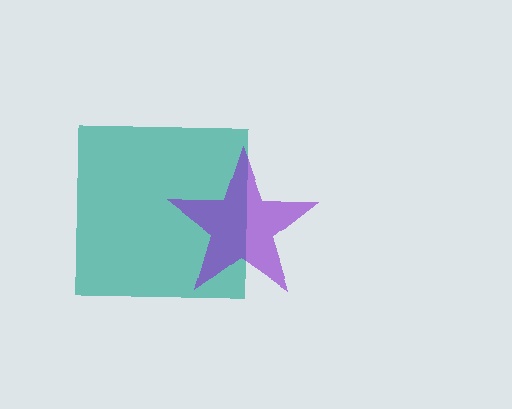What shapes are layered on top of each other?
The layered shapes are: a teal square, a purple star.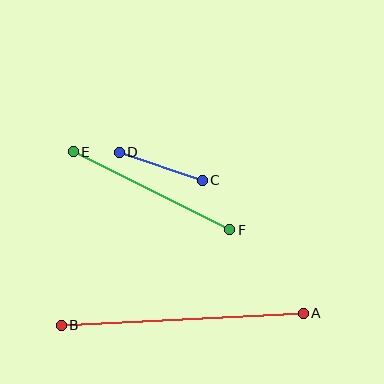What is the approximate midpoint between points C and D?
The midpoint is at approximately (161, 166) pixels.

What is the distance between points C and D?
The distance is approximately 88 pixels.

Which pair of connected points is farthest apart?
Points A and B are farthest apart.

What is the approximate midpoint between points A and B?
The midpoint is at approximately (182, 319) pixels.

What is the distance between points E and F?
The distance is approximately 175 pixels.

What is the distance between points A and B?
The distance is approximately 242 pixels.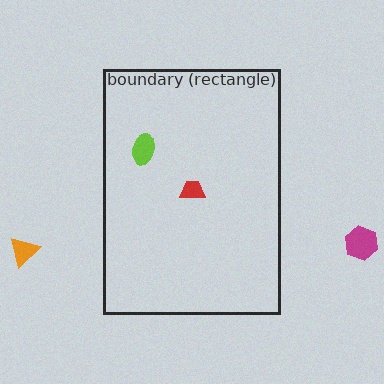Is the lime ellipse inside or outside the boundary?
Inside.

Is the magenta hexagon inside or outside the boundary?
Outside.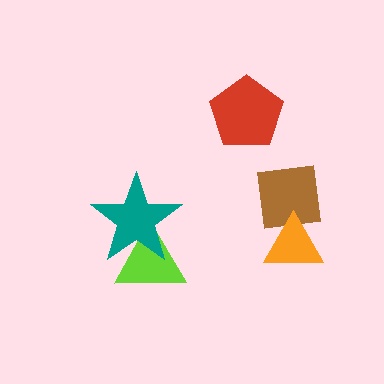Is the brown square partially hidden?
Yes, it is partially covered by another shape.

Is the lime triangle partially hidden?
Yes, it is partially covered by another shape.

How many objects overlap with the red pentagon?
0 objects overlap with the red pentagon.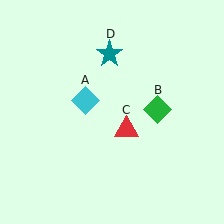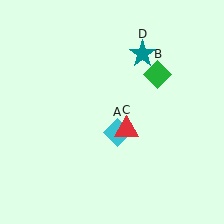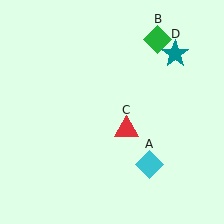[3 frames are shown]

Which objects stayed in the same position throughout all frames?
Red triangle (object C) remained stationary.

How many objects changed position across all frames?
3 objects changed position: cyan diamond (object A), green diamond (object B), teal star (object D).